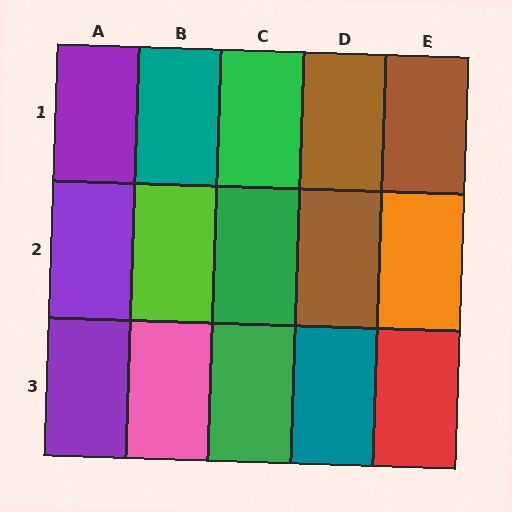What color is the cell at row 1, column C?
Green.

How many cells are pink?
1 cell is pink.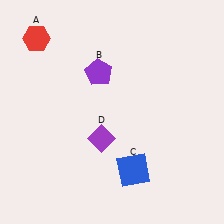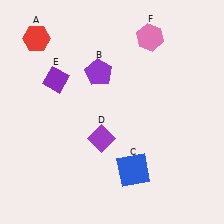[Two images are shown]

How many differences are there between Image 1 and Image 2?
There are 2 differences between the two images.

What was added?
A purple diamond (E), a pink hexagon (F) were added in Image 2.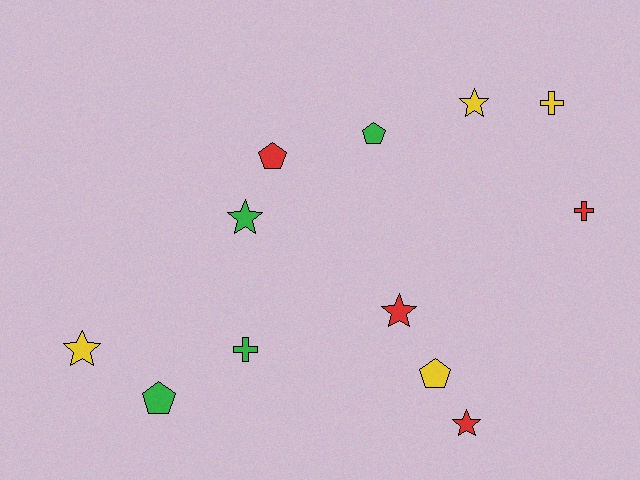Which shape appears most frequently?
Star, with 5 objects.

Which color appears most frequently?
Yellow, with 4 objects.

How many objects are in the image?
There are 12 objects.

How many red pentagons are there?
There is 1 red pentagon.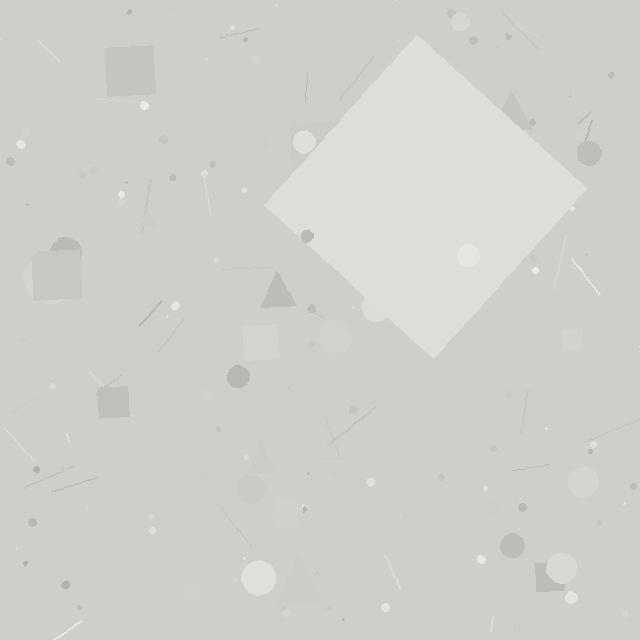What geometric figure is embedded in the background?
A diamond is embedded in the background.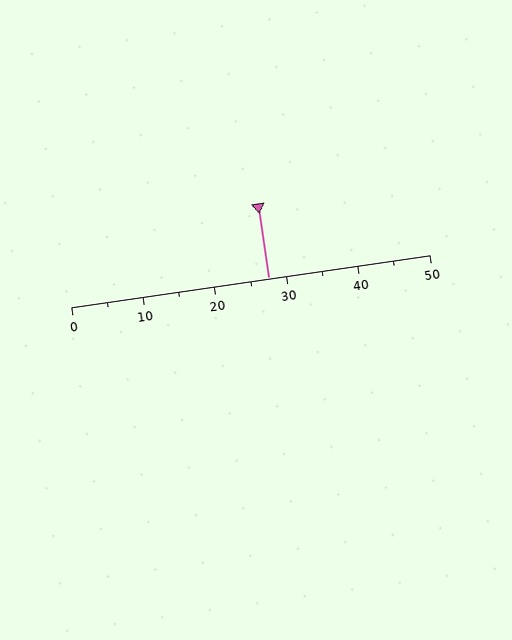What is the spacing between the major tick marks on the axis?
The major ticks are spaced 10 apart.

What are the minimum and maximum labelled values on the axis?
The axis runs from 0 to 50.